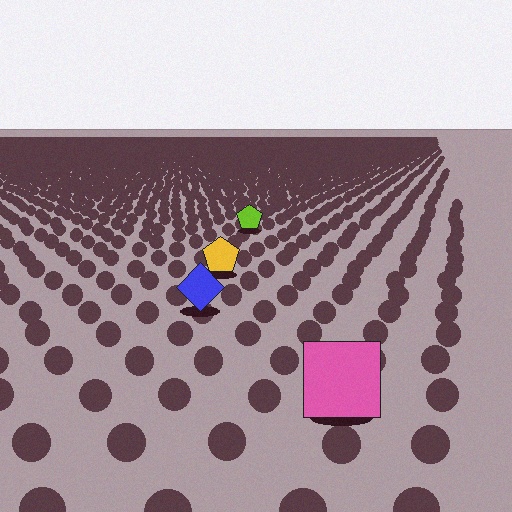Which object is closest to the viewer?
The pink square is closest. The texture marks near it are larger and more spread out.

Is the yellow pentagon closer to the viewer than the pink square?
No. The pink square is closer — you can tell from the texture gradient: the ground texture is coarser near it.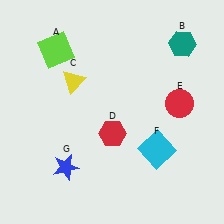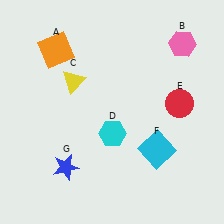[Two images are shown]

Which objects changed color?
A changed from lime to orange. B changed from teal to pink. D changed from red to cyan.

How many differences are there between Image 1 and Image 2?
There are 3 differences between the two images.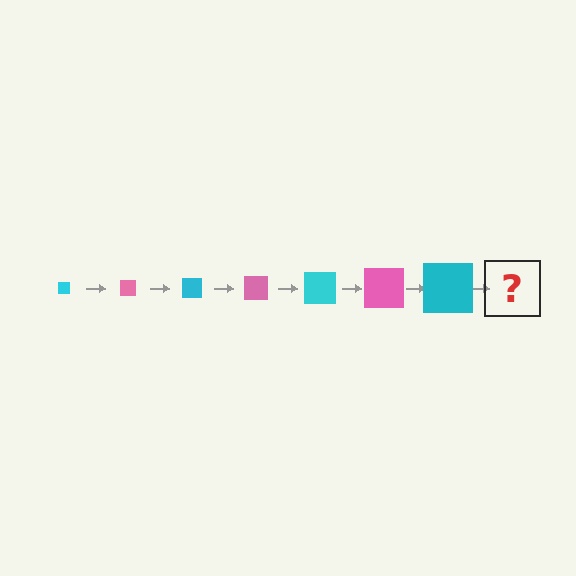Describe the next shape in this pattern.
It should be a pink square, larger than the previous one.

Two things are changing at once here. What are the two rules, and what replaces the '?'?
The two rules are that the square grows larger each step and the color cycles through cyan and pink. The '?' should be a pink square, larger than the previous one.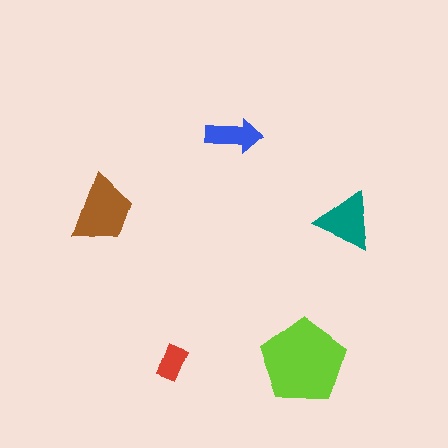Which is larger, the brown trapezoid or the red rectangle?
The brown trapezoid.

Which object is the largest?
The lime pentagon.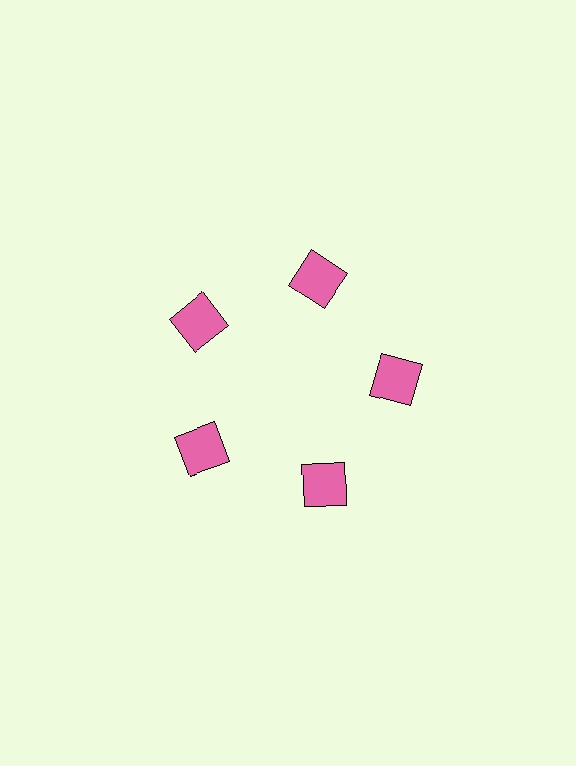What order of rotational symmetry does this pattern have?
This pattern has 5-fold rotational symmetry.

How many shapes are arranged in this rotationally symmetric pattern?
There are 5 shapes, arranged in 5 groups of 1.